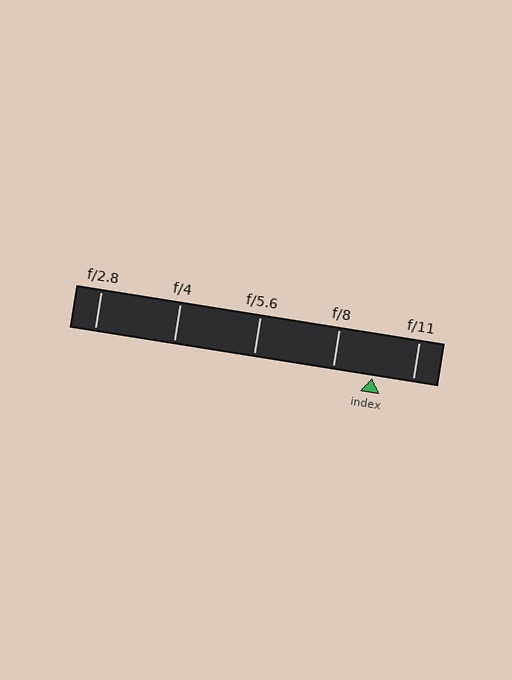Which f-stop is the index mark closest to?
The index mark is closest to f/8.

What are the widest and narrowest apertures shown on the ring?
The widest aperture shown is f/2.8 and the narrowest is f/11.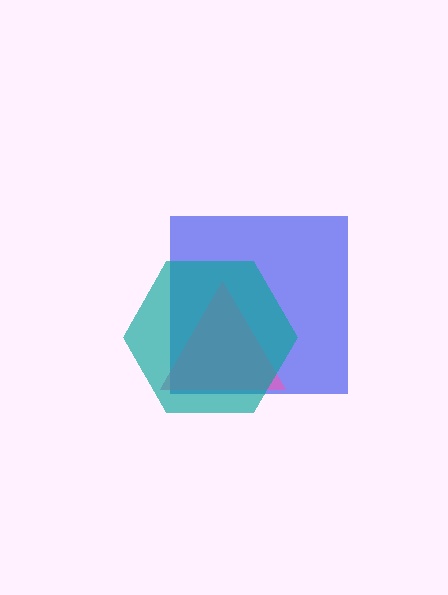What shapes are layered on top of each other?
The layered shapes are: a blue square, a pink triangle, a teal hexagon.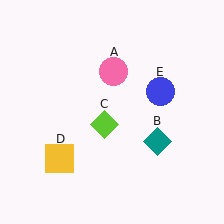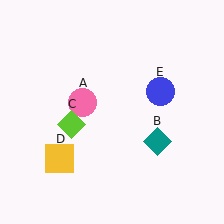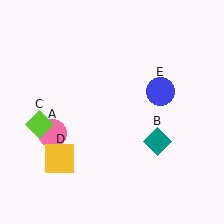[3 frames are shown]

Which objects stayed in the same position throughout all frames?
Teal diamond (object B) and yellow square (object D) and blue circle (object E) remained stationary.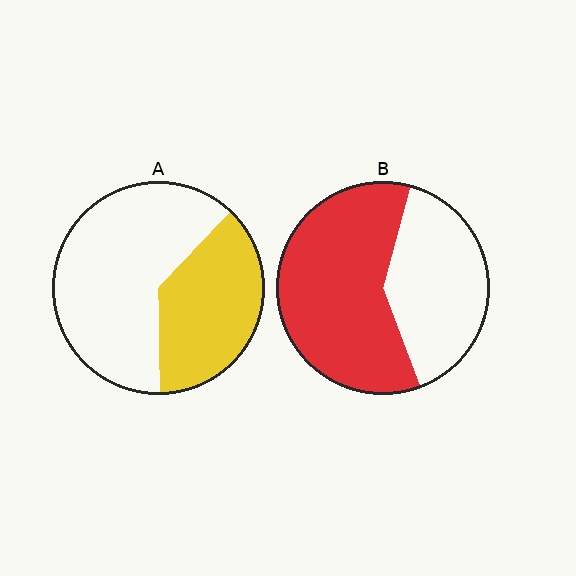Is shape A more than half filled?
No.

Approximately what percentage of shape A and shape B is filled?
A is approximately 40% and B is approximately 60%.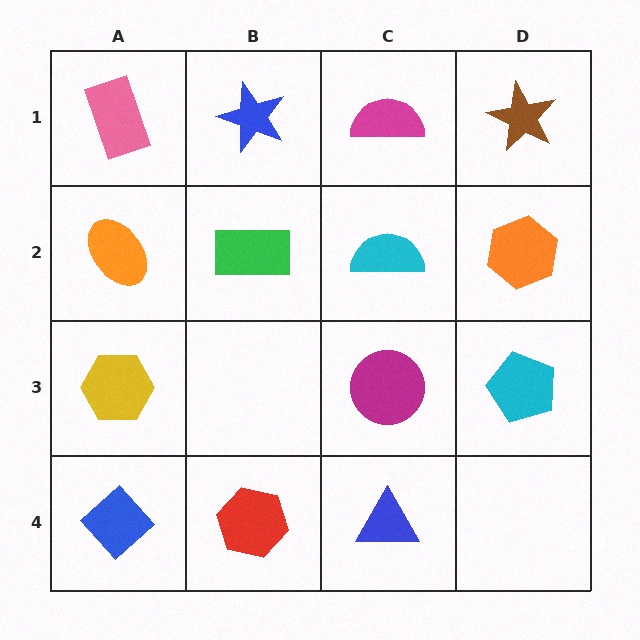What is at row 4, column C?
A blue triangle.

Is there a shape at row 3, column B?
No, that cell is empty.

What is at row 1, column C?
A magenta semicircle.